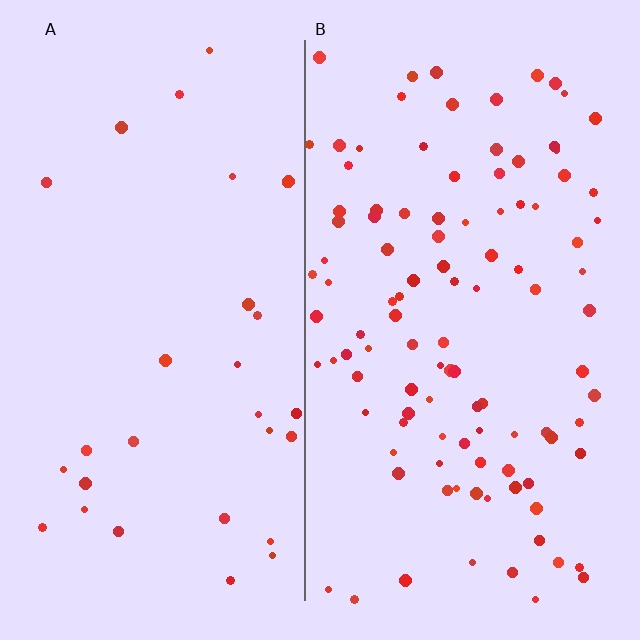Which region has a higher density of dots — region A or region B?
B (the right).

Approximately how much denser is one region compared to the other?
Approximately 3.5× — region B over region A.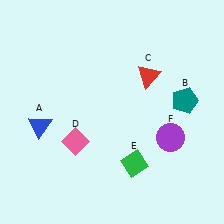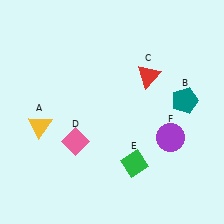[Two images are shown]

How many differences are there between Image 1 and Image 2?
There is 1 difference between the two images.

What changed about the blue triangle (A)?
In Image 1, A is blue. In Image 2, it changed to yellow.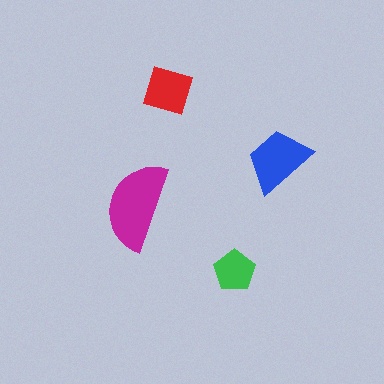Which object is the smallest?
The green pentagon.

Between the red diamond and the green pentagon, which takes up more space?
The red diamond.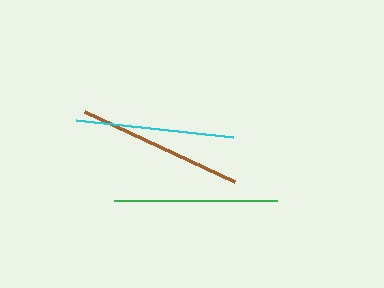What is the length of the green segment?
The green segment is approximately 162 pixels long.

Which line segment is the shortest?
The cyan line is the shortest at approximately 157 pixels.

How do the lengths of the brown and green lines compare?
The brown and green lines are approximately the same length.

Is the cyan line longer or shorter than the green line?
The green line is longer than the cyan line.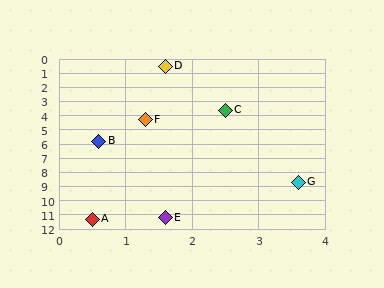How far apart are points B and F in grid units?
Points B and F are about 1.7 grid units apart.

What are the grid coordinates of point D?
Point D is at approximately (1.6, 0.5).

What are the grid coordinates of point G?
Point G is at approximately (3.6, 8.7).